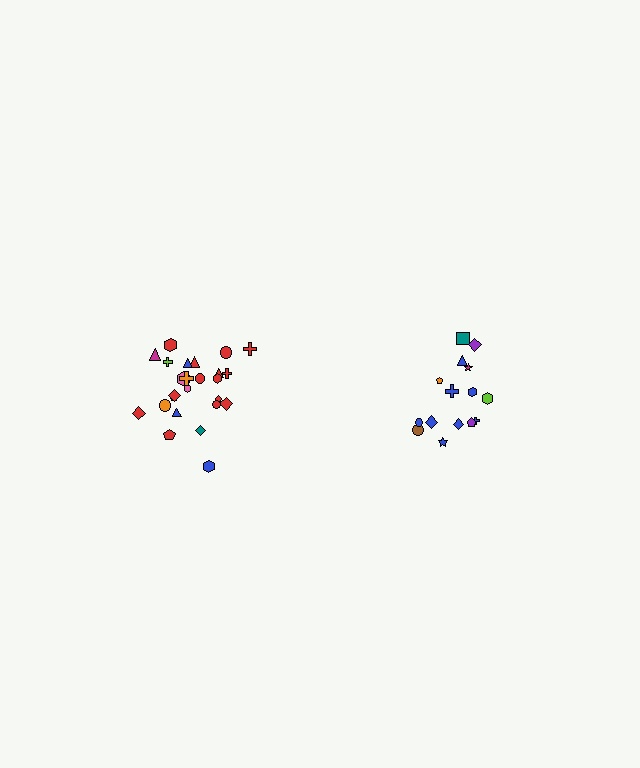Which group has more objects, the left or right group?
The left group.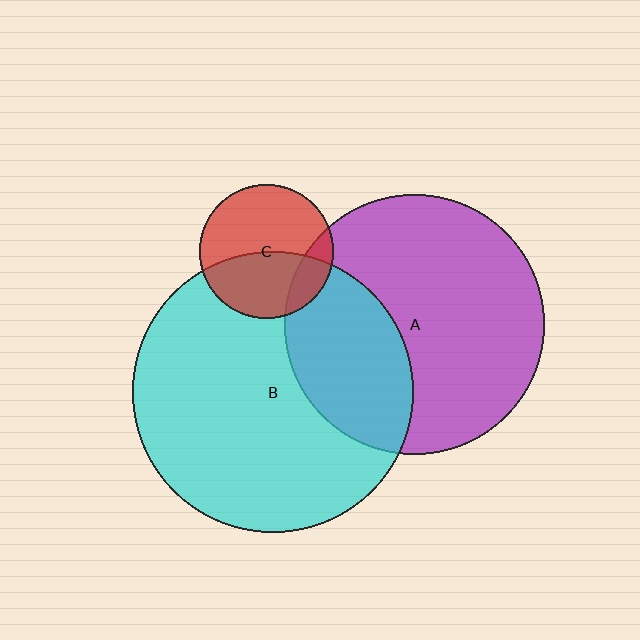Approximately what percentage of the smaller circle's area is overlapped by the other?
Approximately 15%.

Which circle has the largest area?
Circle B (cyan).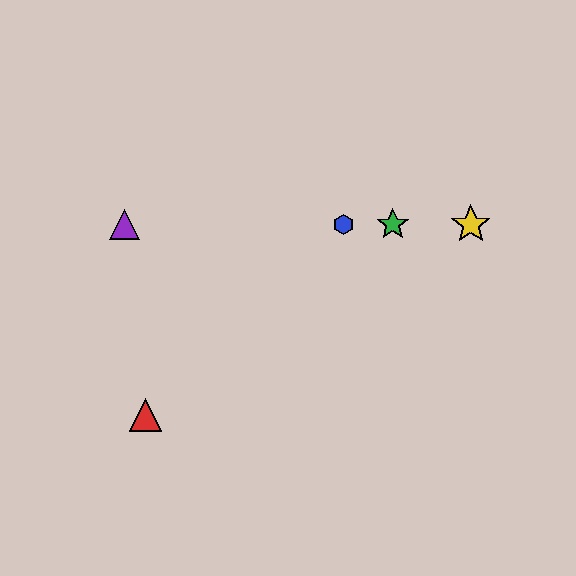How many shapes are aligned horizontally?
4 shapes (the blue hexagon, the green star, the yellow star, the purple triangle) are aligned horizontally.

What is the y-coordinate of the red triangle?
The red triangle is at y≈415.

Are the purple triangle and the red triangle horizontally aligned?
No, the purple triangle is at y≈225 and the red triangle is at y≈415.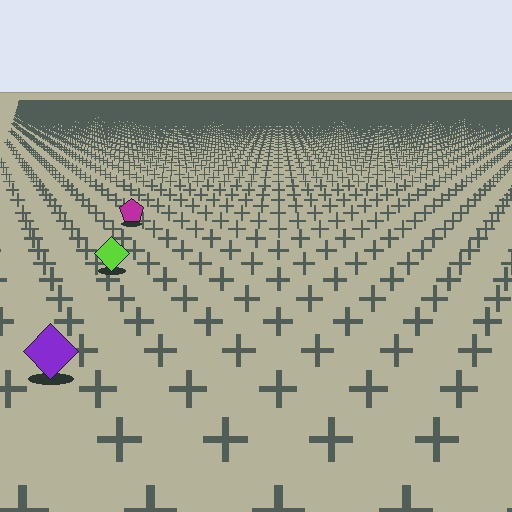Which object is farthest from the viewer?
The magenta pentagon is farthest from the viewer. It appears smaller and the ground texture around it is denser.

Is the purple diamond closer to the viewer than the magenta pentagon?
Yes. The purple diamond is closer — you can tell from the texture gradient: the ground texture is coarser near it.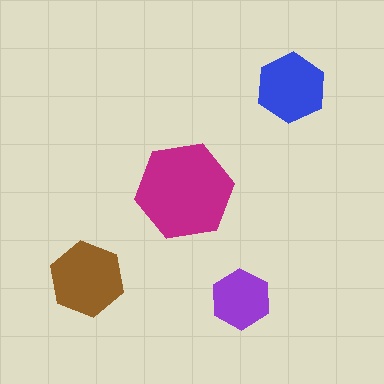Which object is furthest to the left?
The brown hexagon is leftmost.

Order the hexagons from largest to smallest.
the magenta one, the brown one, the blue one, the purple one.